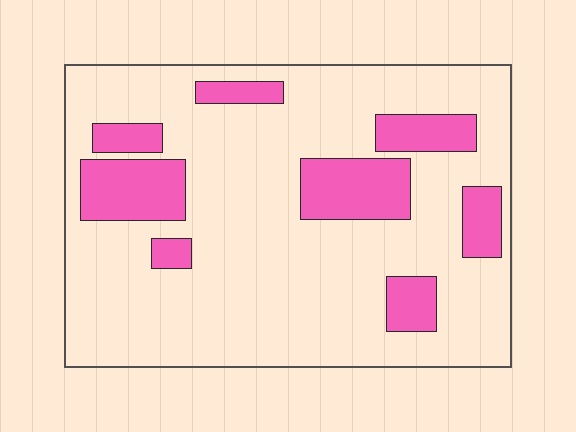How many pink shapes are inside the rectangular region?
8.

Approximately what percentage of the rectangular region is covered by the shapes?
Approximately 20%.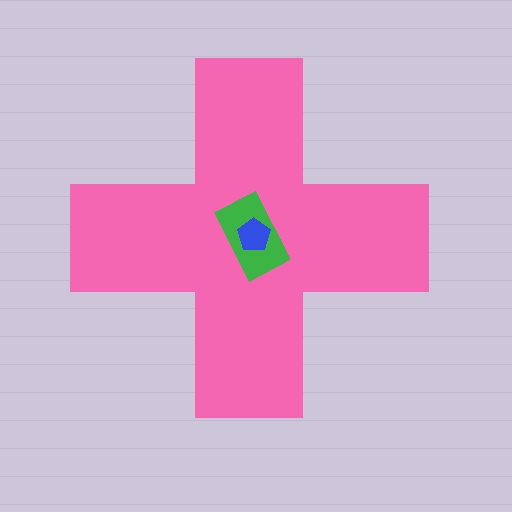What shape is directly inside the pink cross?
The green rectangle.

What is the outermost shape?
The pink cross.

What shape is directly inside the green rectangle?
The blue pentagon.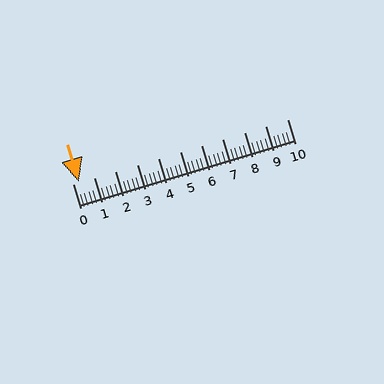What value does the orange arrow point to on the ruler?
The orange arrow points to approximately 0.3.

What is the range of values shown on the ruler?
The ruler shows values from 0 to 10.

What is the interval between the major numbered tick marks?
The major tick marks are spaced 1 units apart.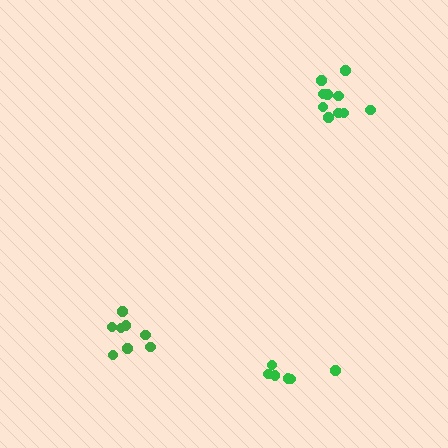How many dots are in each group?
Group 1: 8 dots, Group 2: 10 dots, Group 3: 6 dots (24 total).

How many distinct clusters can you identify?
There are 3 distinct clusters.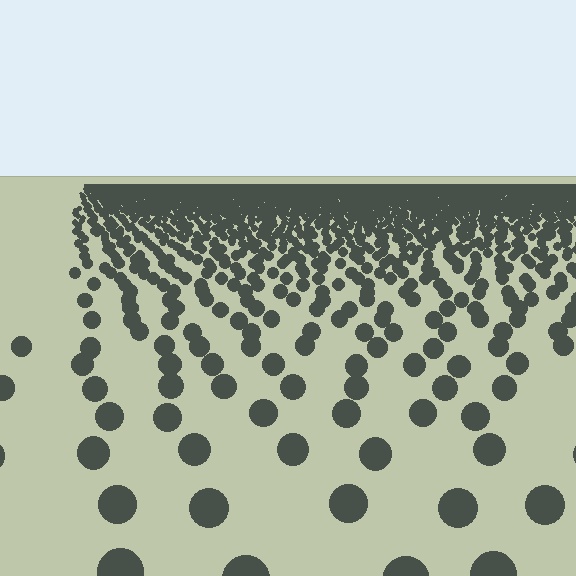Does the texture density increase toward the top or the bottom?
Density increases toward the top.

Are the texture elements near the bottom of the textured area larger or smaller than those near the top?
Larger. Near the bottom, elements are closer to the viewer and appear at a bigger on-screen size.